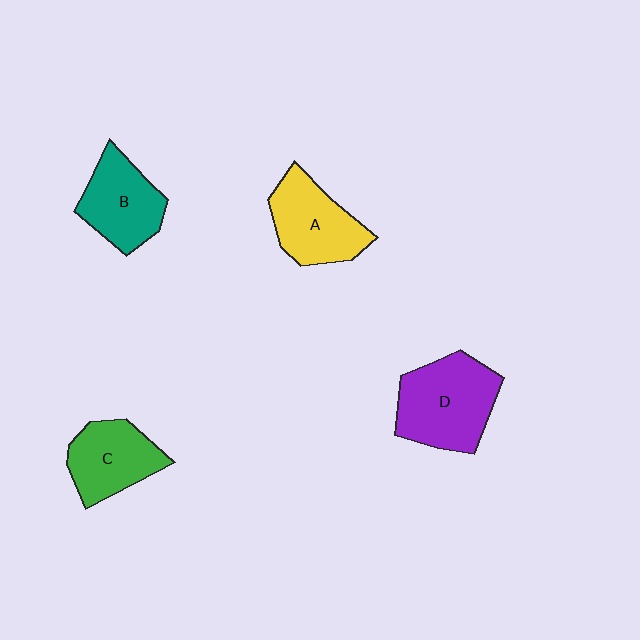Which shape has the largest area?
Shape D (purple).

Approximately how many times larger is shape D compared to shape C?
Approximately 1.4 times.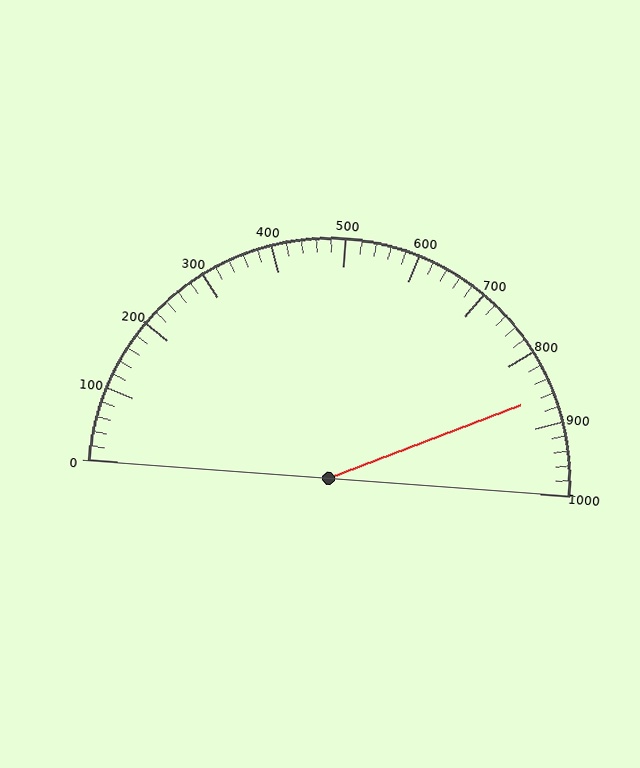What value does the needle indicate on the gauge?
The needle indicates approximately 860.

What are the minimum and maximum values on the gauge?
The gauge ranges from 0 to 1000.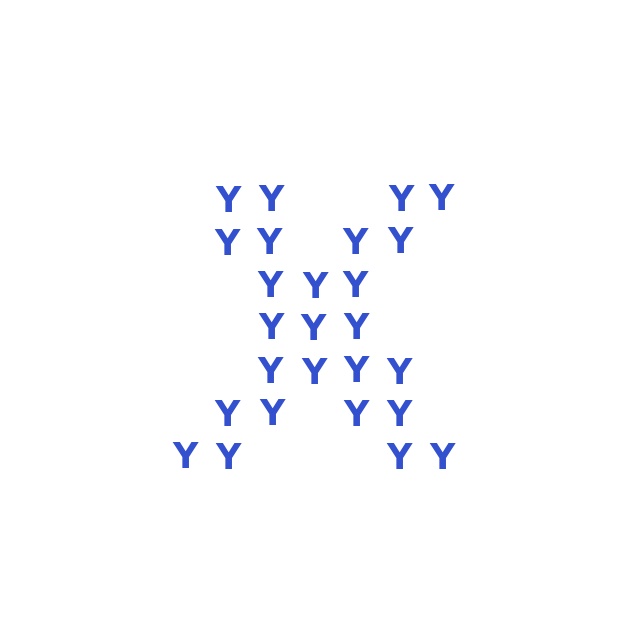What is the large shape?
The large shape is the letter X.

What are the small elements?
The small elements are letter Y's.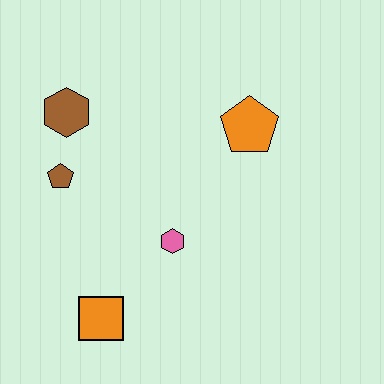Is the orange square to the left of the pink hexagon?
Yes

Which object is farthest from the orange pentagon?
The orange square is farthest from the orange pentagon.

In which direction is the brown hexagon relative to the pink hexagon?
The brown hexagon is above the pink hexagon.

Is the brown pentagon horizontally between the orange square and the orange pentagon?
No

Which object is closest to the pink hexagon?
The orange square is closest to the pink hexagon.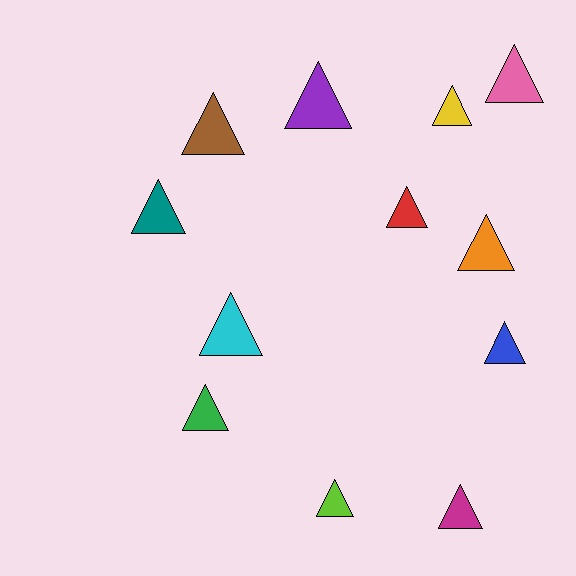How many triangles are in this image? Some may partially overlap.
There are 12 triangles.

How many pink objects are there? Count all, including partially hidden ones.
There is 1 pink object.